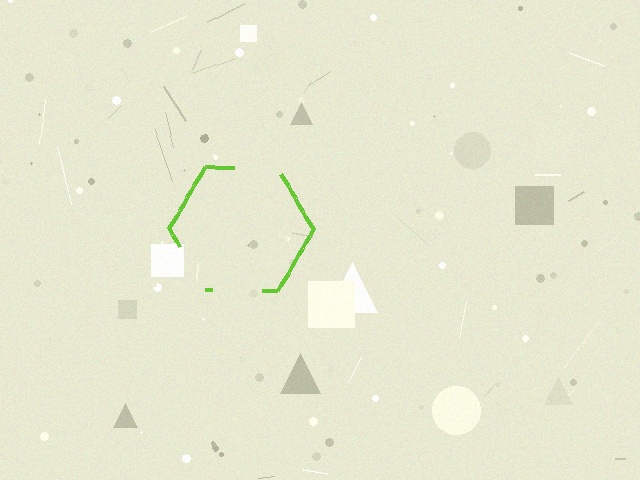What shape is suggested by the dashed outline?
The dashed outline suggests a hexagon.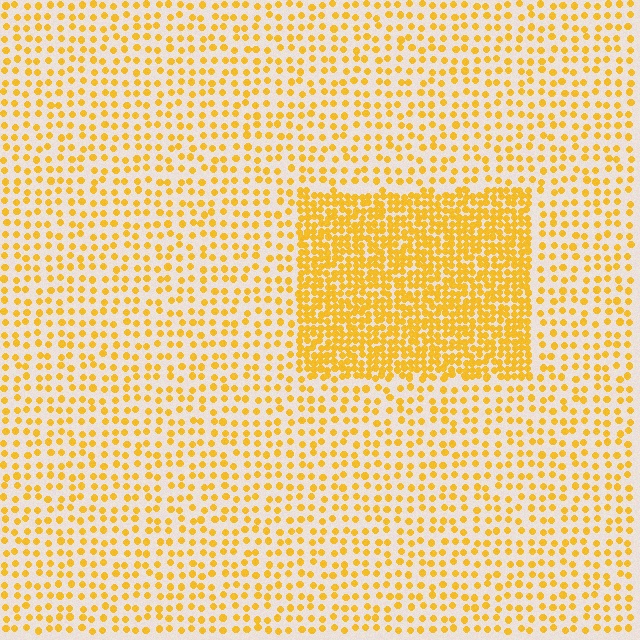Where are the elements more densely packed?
The elements are more densely packed inside the rectangle boundary.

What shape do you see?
I see a rectangle.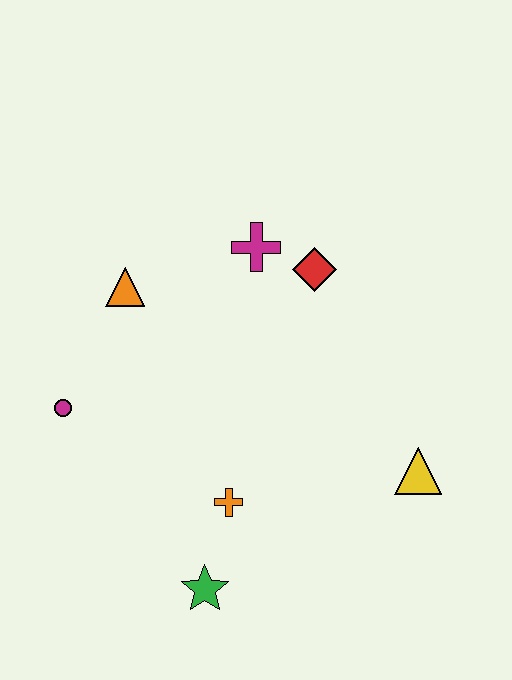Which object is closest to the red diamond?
The magenta cross is closest to the red diamond.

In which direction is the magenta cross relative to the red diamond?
The magenta cross is to the left of the red diamond.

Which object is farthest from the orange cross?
The magenta cross is farthest from the orange cross.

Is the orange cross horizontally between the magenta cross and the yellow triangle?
No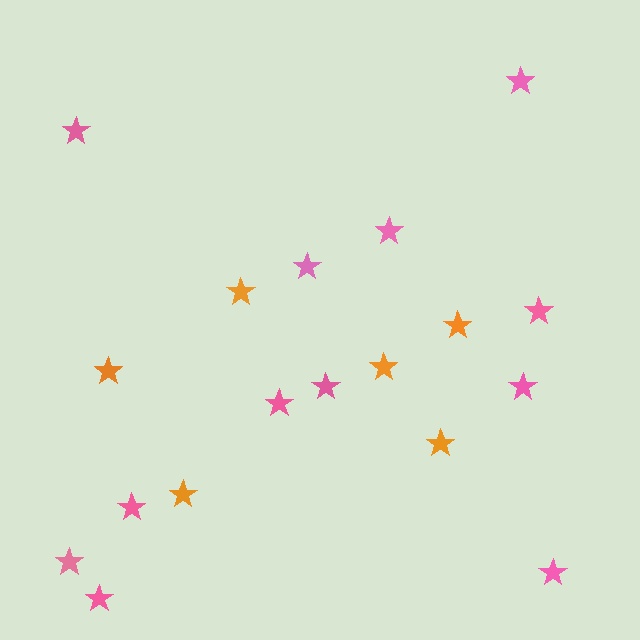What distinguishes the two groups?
There are 2 groups: one group of orange stars (6) and one group of pink stars (12).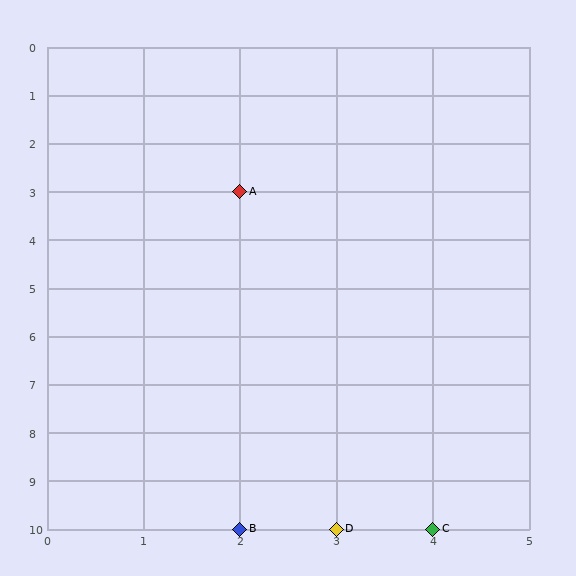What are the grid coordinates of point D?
Point D is at grid coordinates (3, 10).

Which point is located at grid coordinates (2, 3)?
Point A is at (2, 3).